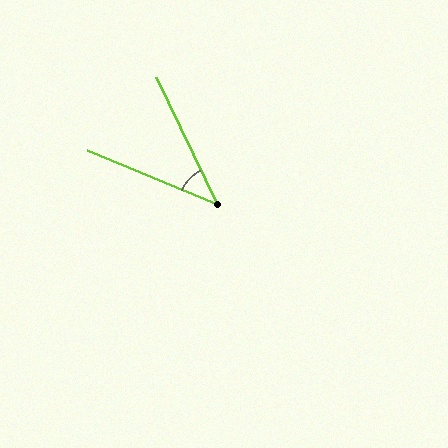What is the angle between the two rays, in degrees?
Approximately 42 degrees.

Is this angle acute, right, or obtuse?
It is acute.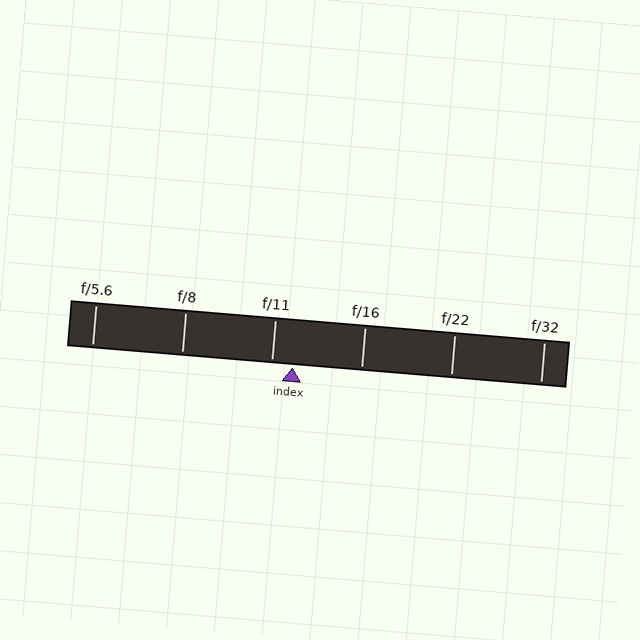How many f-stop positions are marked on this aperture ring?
There are 6 f-stop positions marked.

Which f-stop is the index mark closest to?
The index mark is closest to f/11.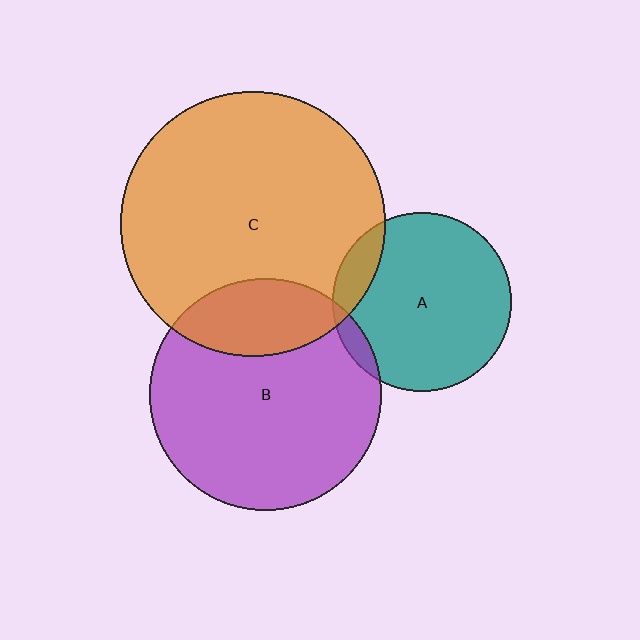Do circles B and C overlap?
Yes.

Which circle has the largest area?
Circle C (orange).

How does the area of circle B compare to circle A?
Approximately 1.7 times.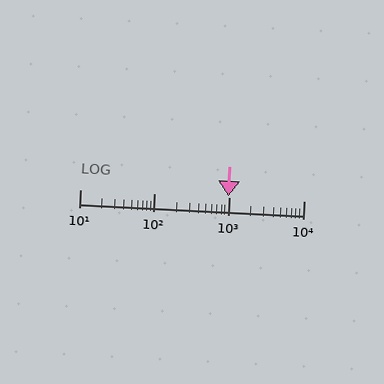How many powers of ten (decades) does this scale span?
The scale spans 3 decades, from 10 to 10000.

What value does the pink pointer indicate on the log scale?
The pointer indicates approximately 970.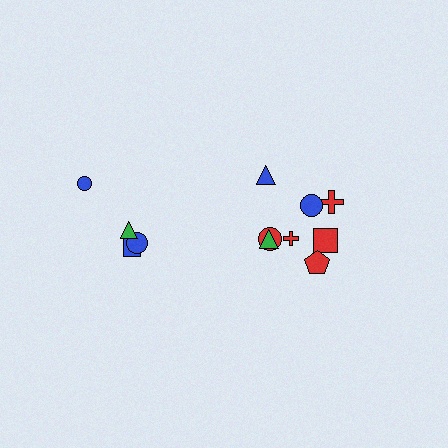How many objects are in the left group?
There are 4 objects.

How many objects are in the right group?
There are 8 objects.